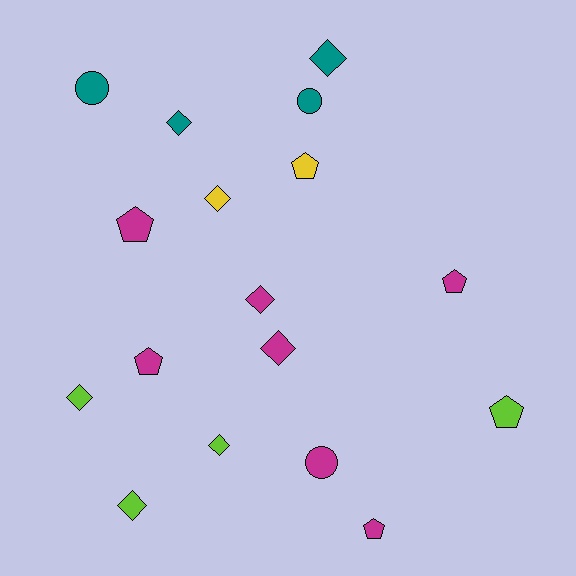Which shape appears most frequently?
Diamond, with 8 objects.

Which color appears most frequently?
Magenta, with 7 objects.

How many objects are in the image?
There are 17 objects.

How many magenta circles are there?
There is 1 magenta circle.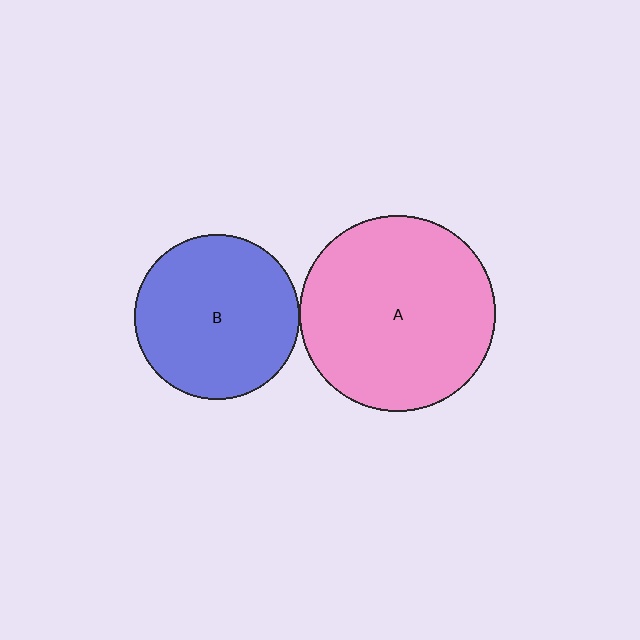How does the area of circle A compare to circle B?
Approximately 1.4 times.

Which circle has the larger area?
Circle A (pink).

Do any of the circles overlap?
No, none of the circles overlap.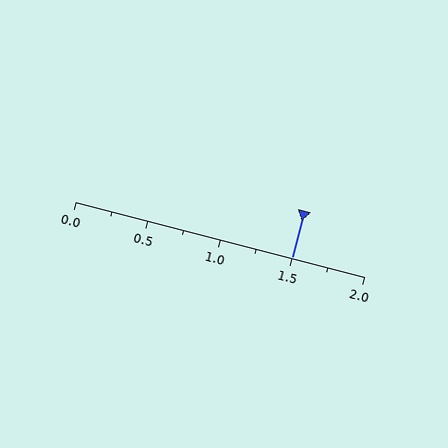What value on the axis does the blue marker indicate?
The marker indicates approximately 1.5.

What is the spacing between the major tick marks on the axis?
The major ticks are spaced 0.5 apart.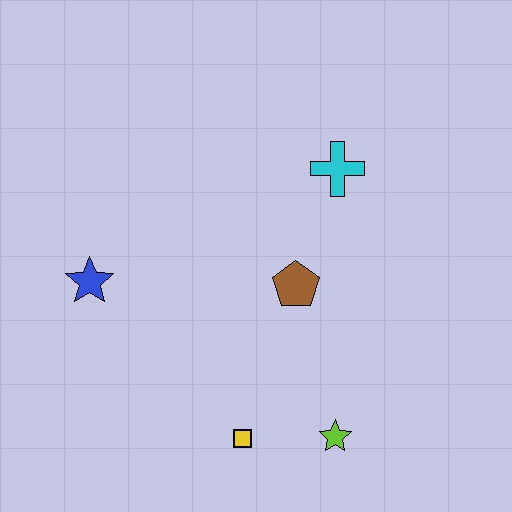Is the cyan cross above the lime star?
Yes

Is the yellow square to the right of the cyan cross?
No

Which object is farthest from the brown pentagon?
The blue star is farthest from the brown pentagon.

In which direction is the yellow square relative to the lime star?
The yellow square is to the left of the lime star.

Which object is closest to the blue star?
The brown pentagon is closest to the blue star.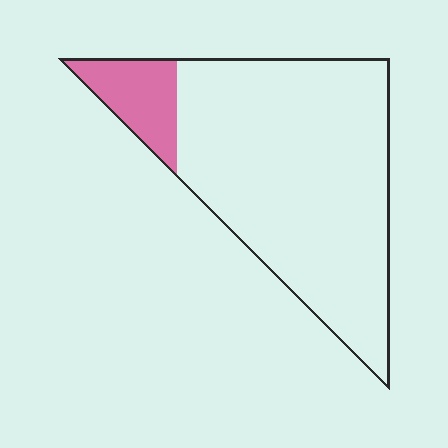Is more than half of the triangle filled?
No.